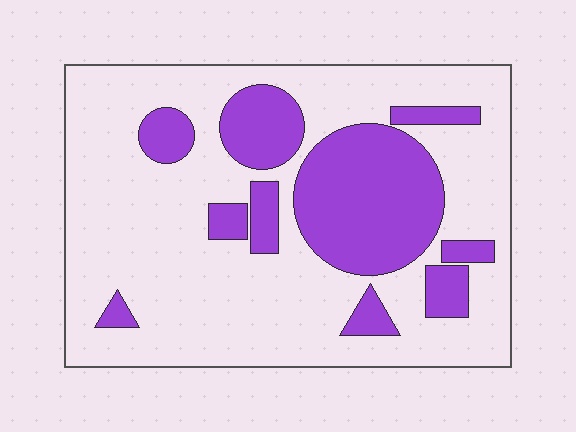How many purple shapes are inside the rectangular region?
10.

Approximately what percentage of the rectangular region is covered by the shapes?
Approximately 30%.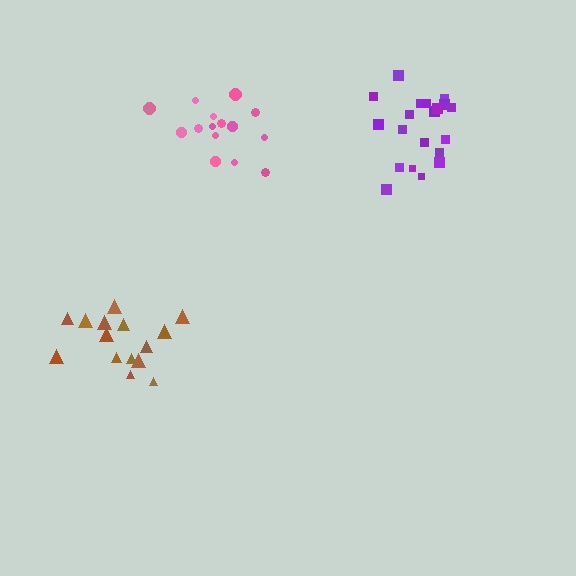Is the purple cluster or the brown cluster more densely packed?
Purple.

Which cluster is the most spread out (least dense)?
Brown.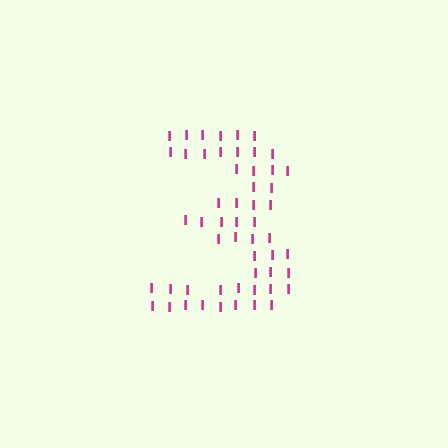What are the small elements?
The small elements are letter I's.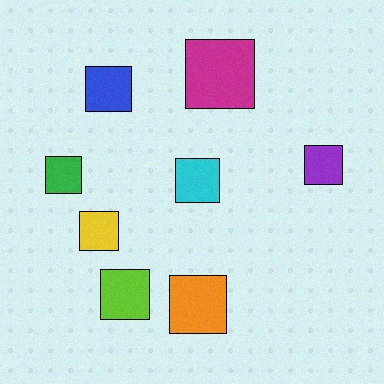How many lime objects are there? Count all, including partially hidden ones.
There is 1 lime object.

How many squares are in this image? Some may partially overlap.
There are 8 squares.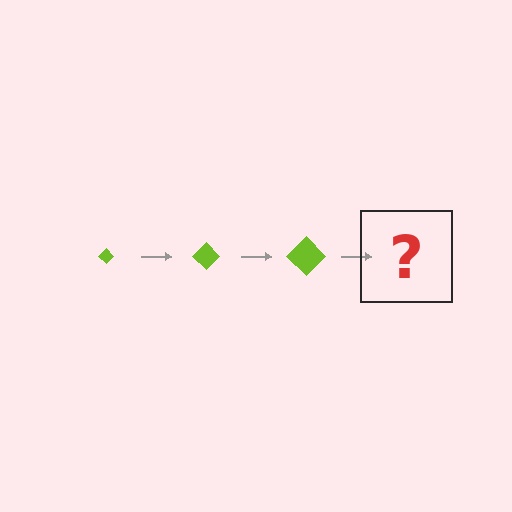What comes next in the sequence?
The next element should be a lime diamond, larger than the previous one.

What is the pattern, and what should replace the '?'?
The pattern is that the diamond gets progressively larger each step. The '?' should be a lime diamond, larger than the previous one.